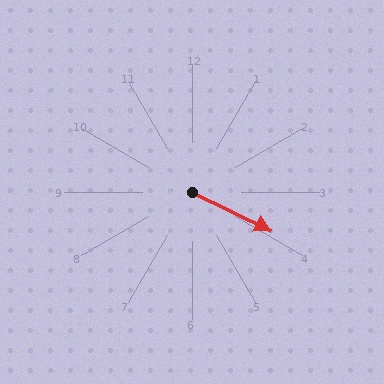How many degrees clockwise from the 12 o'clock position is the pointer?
Approximately 116 degrees.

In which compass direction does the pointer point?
Southeast.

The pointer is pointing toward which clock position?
Roughly 4 o'clock.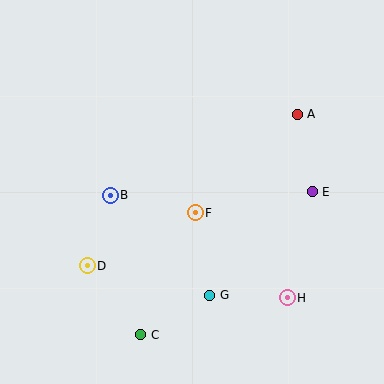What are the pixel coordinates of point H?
Point H is at (287, 298).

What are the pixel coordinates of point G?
Point G is at (210, 295).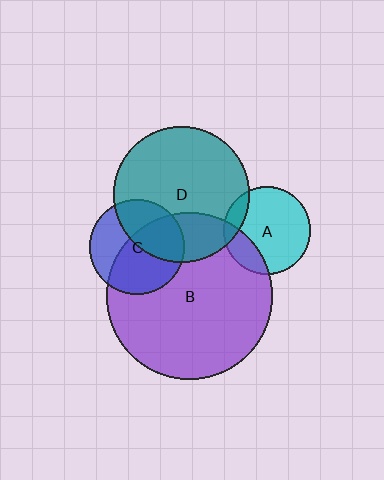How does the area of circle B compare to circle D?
Approximately 1.5 times.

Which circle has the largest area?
Circle B (purple).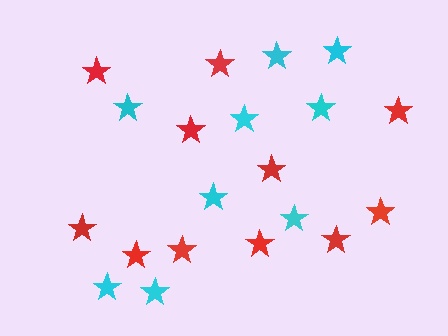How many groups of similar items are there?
There are 2 groups: one group of cyan stars (9) and one group of red stars (11).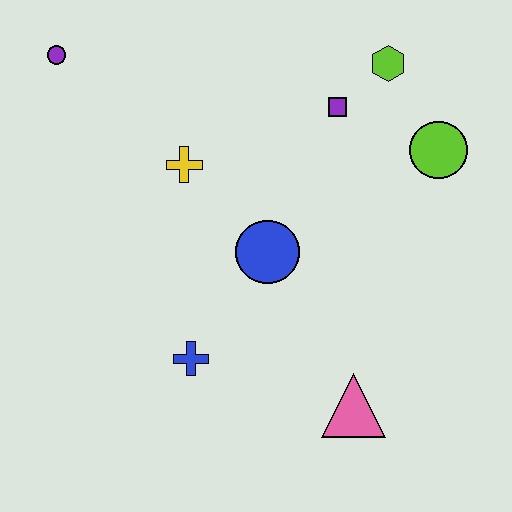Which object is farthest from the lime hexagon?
The blue cross is farthest from the lime hexagon.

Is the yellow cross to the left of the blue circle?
Yes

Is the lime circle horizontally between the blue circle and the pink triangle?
No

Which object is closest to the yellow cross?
The blue circle is closest to the yellow cross.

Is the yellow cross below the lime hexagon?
Yes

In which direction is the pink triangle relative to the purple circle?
The pink triangle is below the purple circle.